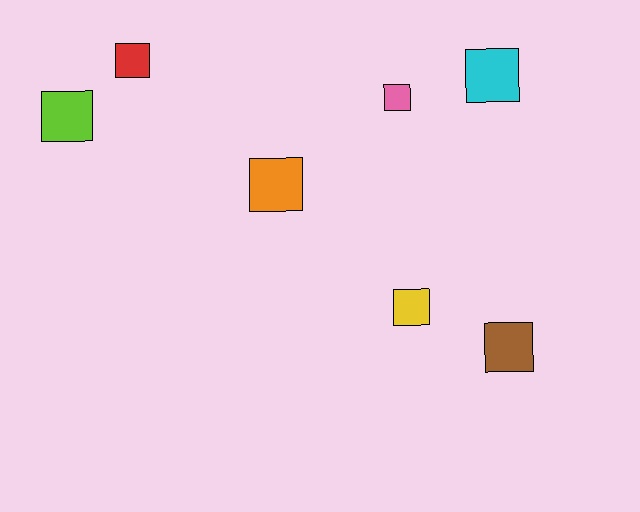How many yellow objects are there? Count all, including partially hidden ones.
There is 1 yellow object.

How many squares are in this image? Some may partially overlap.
There are 7 squares.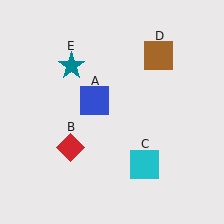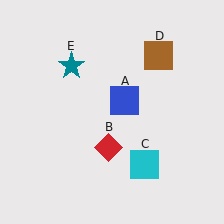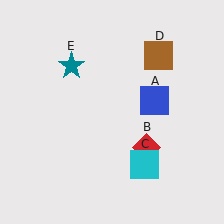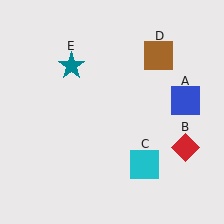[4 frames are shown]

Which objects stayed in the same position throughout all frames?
Cyan square (object C) and brown square (object D) and teal star (object E) remained stationary.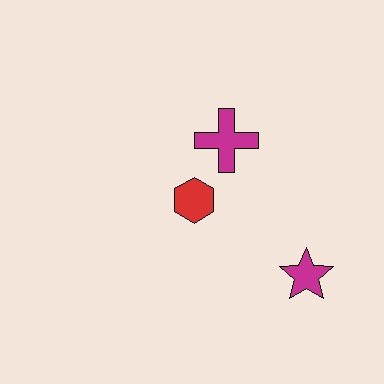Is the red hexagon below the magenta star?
No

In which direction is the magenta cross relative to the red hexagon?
The magenta cross is above the red hexagon.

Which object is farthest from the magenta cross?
The magenta star is farthest from the magenta cross.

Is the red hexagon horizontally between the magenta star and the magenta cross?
No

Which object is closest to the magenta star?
The red hexagon is closest to the magenta star.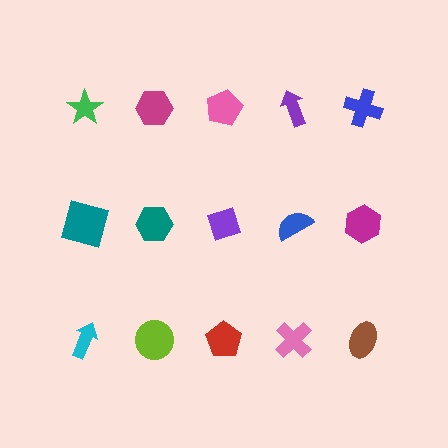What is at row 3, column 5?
A brown ellipse.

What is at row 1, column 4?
A purple arrow.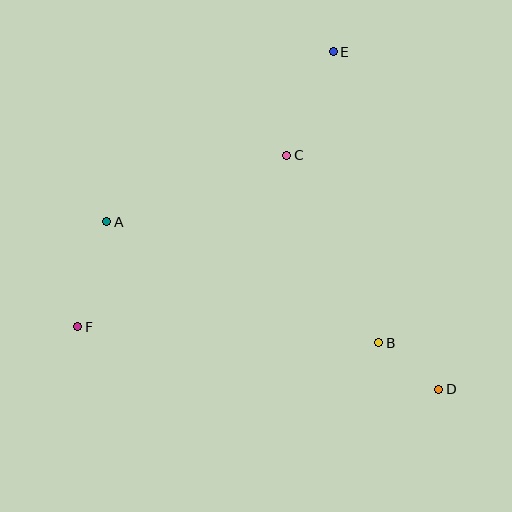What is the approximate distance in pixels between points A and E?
The distance between A and E is approximately 283 pixels.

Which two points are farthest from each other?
Points E and F are farthest from each other.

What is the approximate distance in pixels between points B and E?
The distance between B and E is approximately 294 pixels.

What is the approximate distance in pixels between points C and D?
The distance between C and D is approximately 279 pixels.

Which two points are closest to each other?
Points B and D are closest to each other.